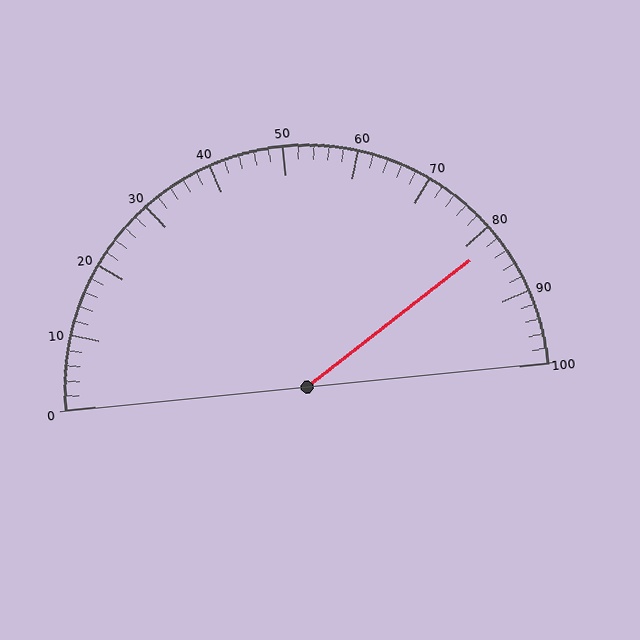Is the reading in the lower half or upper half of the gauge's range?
The reading is in the upper half of the range (0 to 100).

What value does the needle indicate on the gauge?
The needle indicates approximately 82.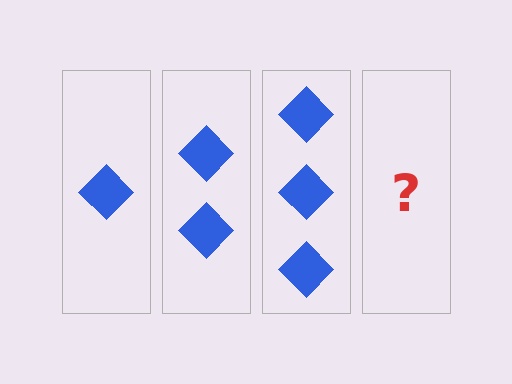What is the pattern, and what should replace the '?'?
The pattern is that each step adds one more diamond. The '?' should be 4 diamonds.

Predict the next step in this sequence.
The next step is 4 diamonds.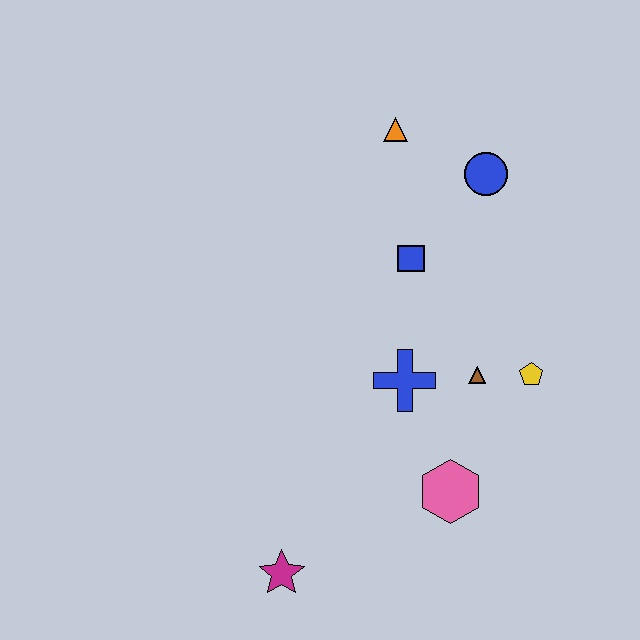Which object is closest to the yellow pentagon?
The brown triangle is closest to the yellow pentagon.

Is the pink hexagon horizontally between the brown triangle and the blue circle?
No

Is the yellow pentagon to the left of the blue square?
No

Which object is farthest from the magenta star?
The orange triangle is farthest from the magenta star.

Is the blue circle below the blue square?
No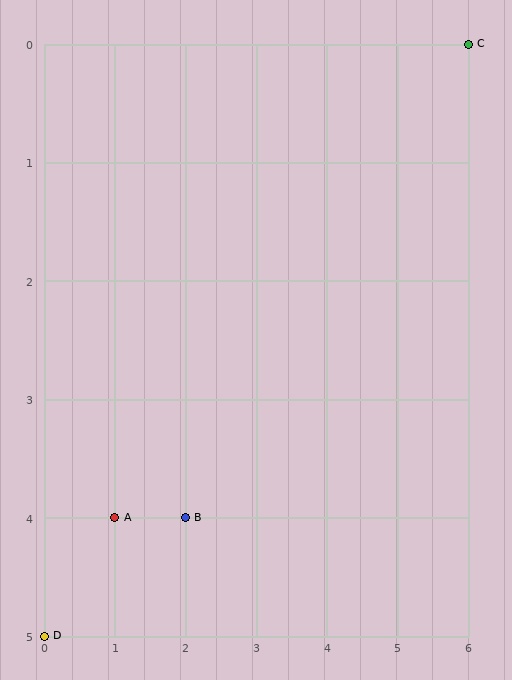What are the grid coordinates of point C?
Point C is at grid coordinates (6, 0).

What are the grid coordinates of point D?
Point D is at grid coordinates (0, 5).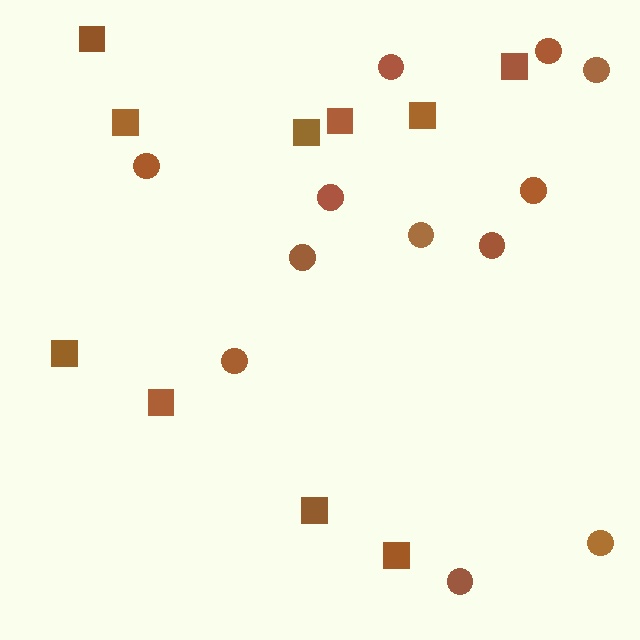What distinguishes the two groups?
There are 2 groups: one group of squares (10) and one group of circles (12).